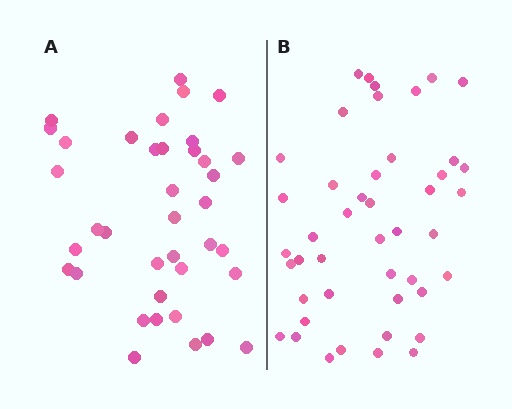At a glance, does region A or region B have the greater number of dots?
Region B (the right region) has more dots.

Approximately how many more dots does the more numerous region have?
Region B has roughly 8 or so more dots than region A.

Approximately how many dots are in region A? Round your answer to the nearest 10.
About 40 dots. (The exact count is 38, which rounds to 40.)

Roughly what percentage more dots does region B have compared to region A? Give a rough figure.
About 20% more.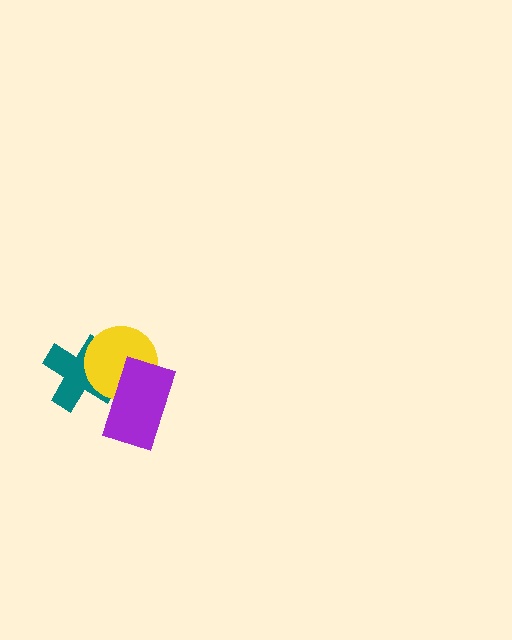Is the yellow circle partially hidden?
Yes, it is partially covered by another shape.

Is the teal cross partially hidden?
Yes, it is partially covered by another shape.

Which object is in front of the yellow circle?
The purple rectangle is in front of the yellow circle.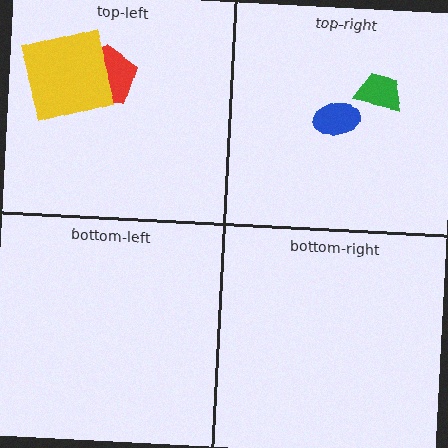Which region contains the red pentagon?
The top-left region.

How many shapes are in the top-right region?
2.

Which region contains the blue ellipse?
The top-right region.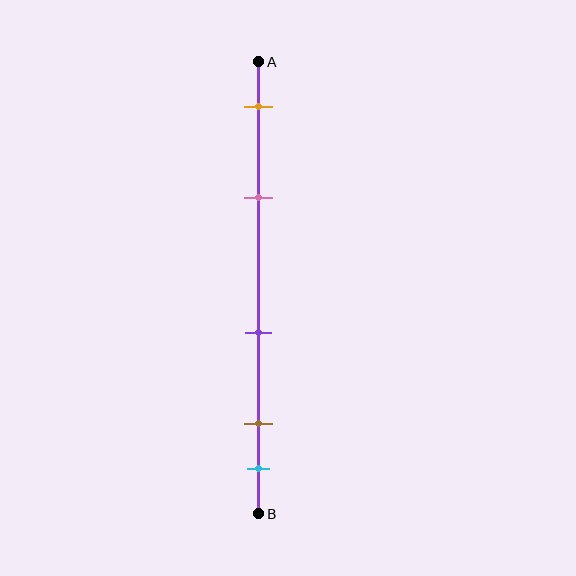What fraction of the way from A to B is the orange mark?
The orange mark is approximately 10% (0.1) of the way from A to B.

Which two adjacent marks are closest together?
The brown and cyan marks are the closest adjacent pair.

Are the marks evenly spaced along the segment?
No, the marks are not evenly spaced.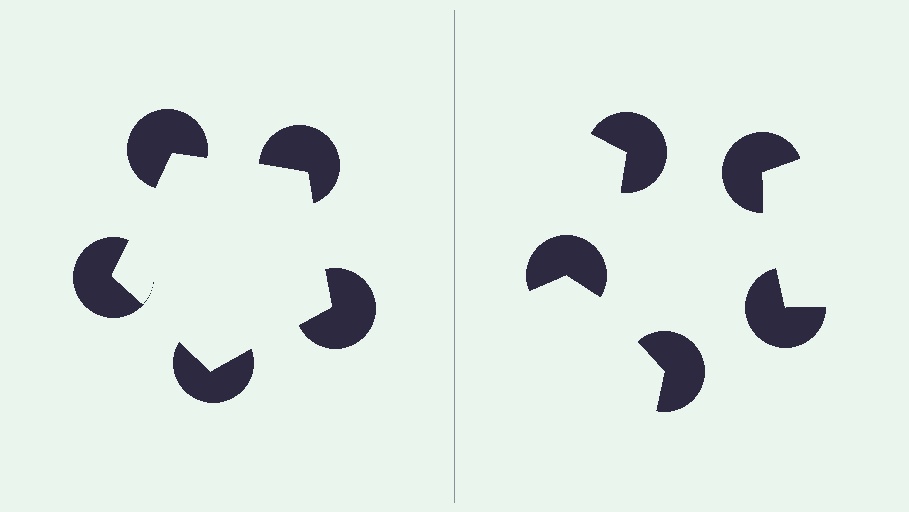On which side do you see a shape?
An illusory pentagon appears on the left side. On the right side the wedge cuts are rotated, so no coherent shape forms.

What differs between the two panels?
The pac-man discs are positioned identically on both sides; only the wedge orientations differ. On the left they align to a pentagon; on the right they are misaligned.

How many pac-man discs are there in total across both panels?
10 — 5 on each side.